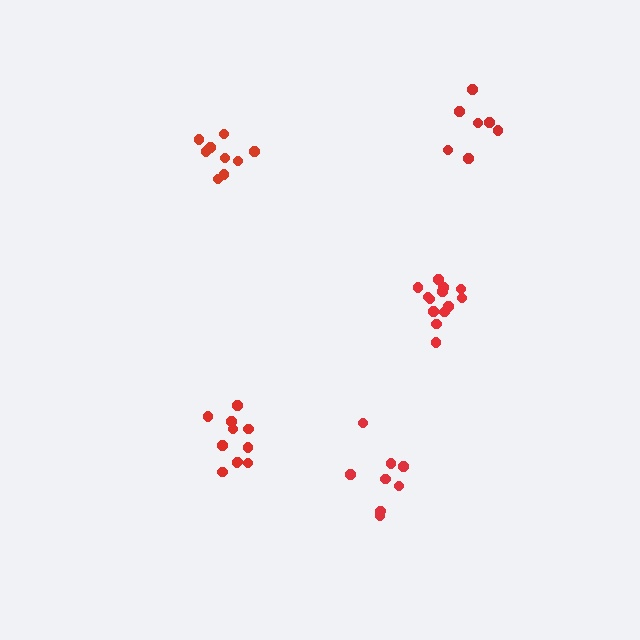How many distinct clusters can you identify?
There are 5 distinct clusters.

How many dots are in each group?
Group 1: 8 dots, Group 2: 13 dots, Group 3: 9 dots, Group 4: 7 dots, Group 5: 11 dots (48 total).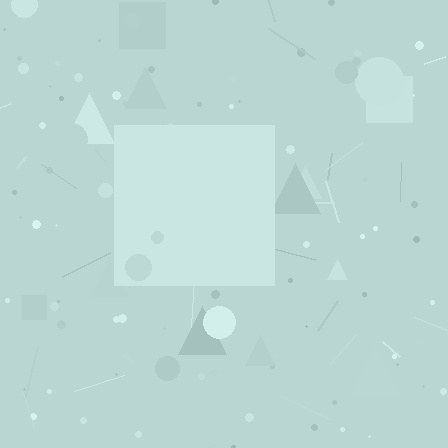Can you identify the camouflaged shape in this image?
The camouflaged shape is a square.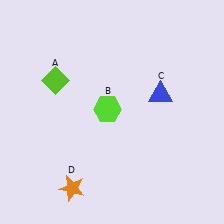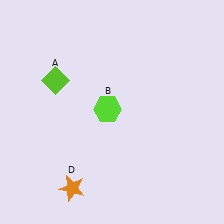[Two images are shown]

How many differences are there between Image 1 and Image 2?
There is 1 difference between the two images.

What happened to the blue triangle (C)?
The blue triangle (C) was removed in Image 2. It was in the top-right area of Image 1.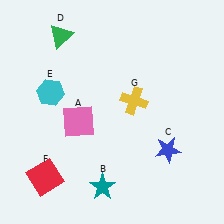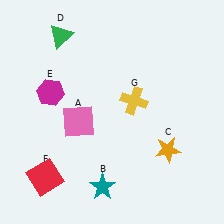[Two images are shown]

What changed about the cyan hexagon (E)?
In Image 1, E is cyan. In Image 2, it changed to magenta.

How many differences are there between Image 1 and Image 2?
There are 2 differences between the two images.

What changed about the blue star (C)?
In Image 1, C is blue. In Image 2, it changed to orange.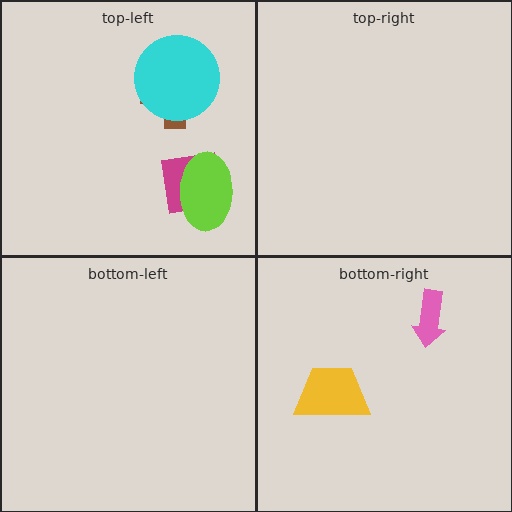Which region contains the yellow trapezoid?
The bottom-right region.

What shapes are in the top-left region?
The magenta square, the brown cross, the lime ellipse, the cyan circle.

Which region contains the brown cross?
The top-left region.